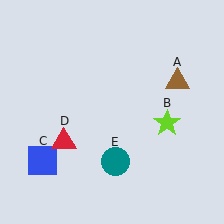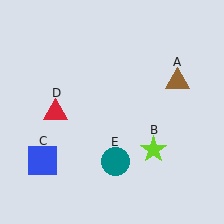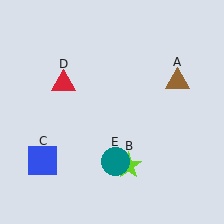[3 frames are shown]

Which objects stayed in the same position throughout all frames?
Brown triangle (object A) and blue square (object C) and teal circle (object E) remained stationary.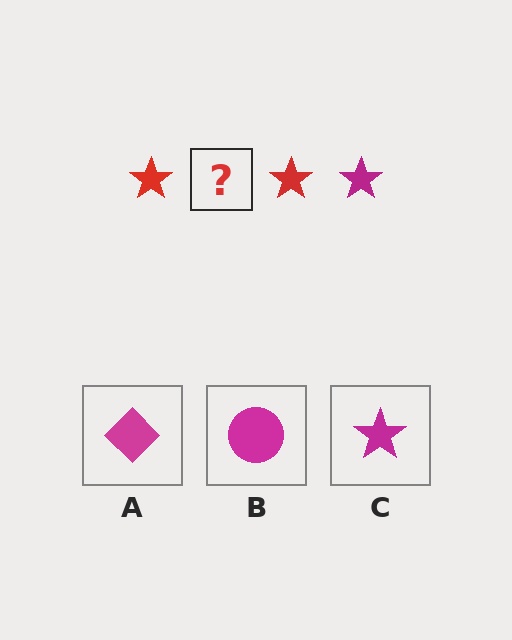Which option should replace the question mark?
Option C.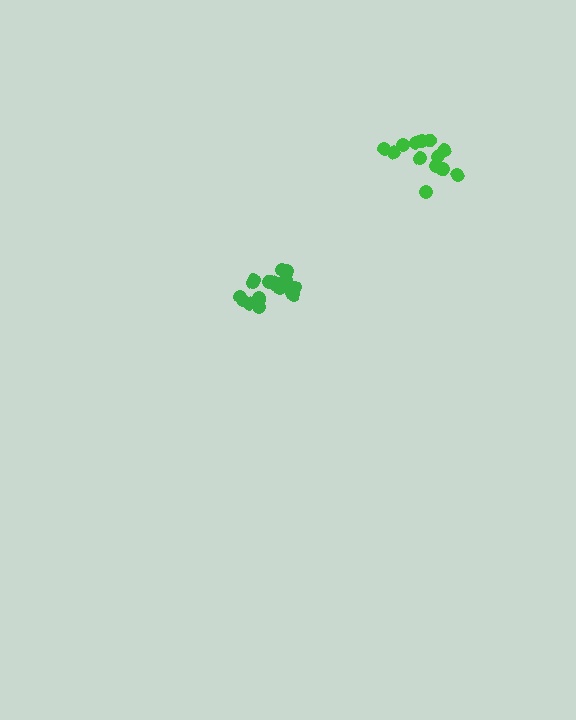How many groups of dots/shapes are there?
There are 2 groups.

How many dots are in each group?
Group 1: 13 dots, Group 2: 18 dots (31 total).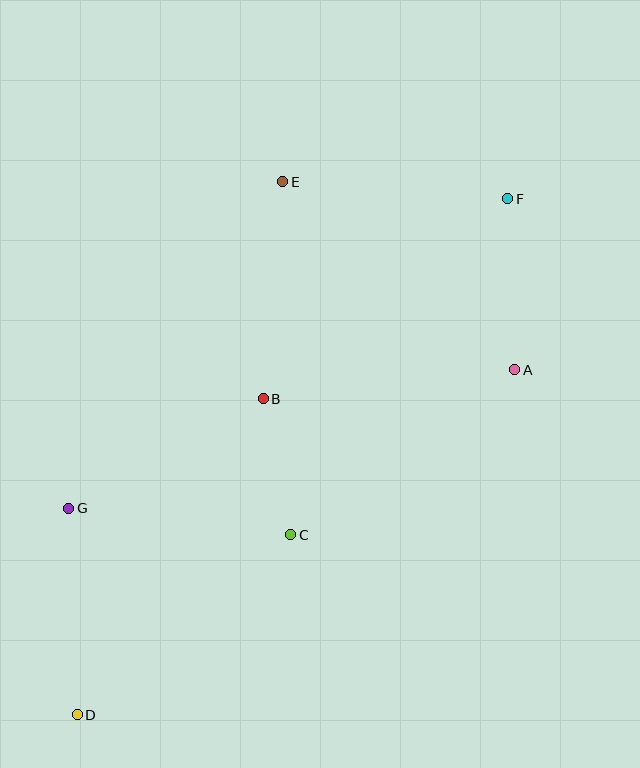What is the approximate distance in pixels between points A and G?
The distance between A and G is approximately 467 pixels.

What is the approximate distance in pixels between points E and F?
The distance between E and F is approximately 226 pixels.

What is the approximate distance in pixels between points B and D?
The distance between B and D is approximately 367 pixels.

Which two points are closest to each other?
Points B and C are closest to each other.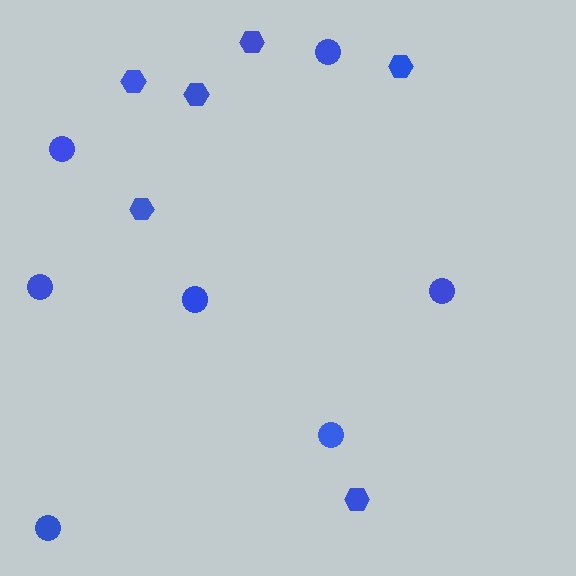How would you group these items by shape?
There are 2 groups: one group of circles (7) and one group of hexagons (6).